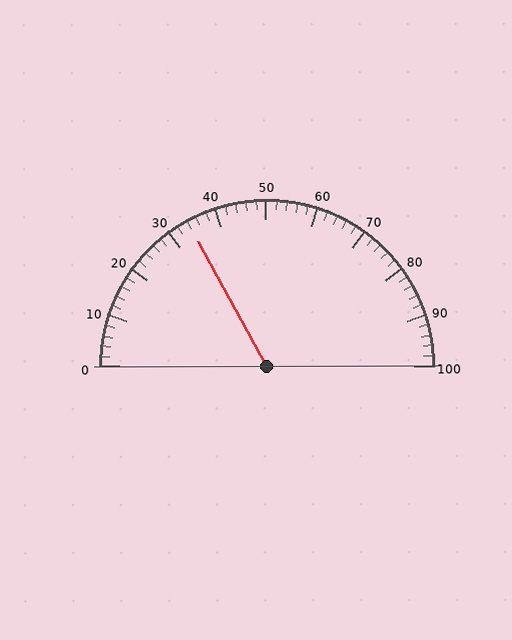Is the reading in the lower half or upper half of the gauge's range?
The reading is in the lower half of the range (0 to 100).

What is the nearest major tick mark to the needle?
The nearest major tick mark is 30.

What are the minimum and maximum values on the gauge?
The gauge ranges from 0 to 100.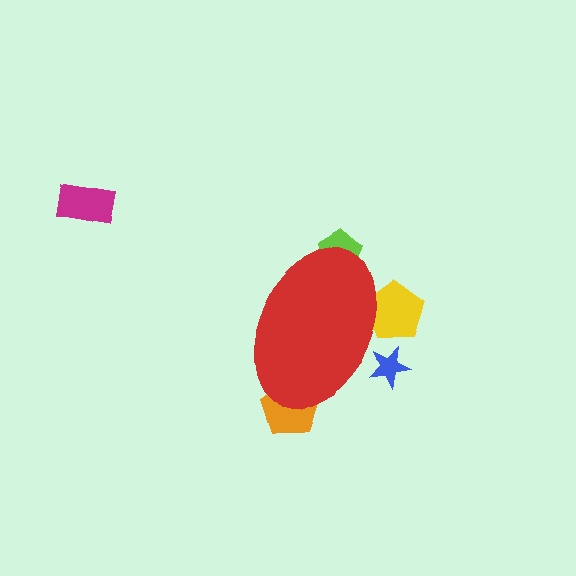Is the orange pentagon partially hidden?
Yes, the orange pentagon is partially hidden behind the red ellipse.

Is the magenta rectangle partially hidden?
No, the magenta rectangle is fully visible.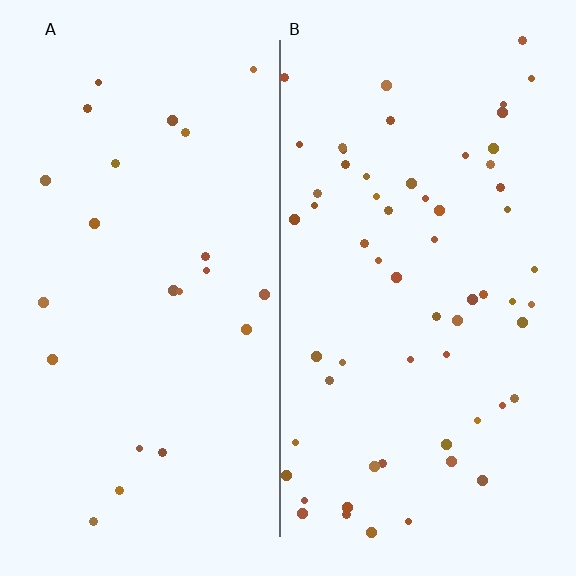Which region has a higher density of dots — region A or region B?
B (the right).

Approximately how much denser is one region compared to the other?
Approximately 2.7× — region B over region A.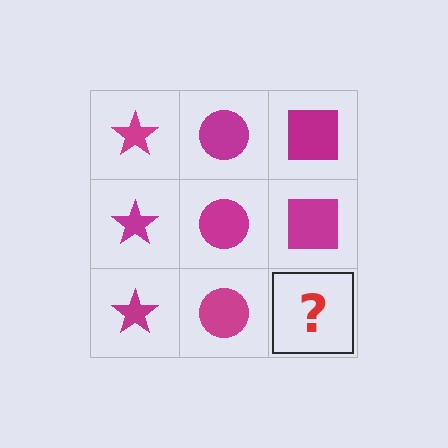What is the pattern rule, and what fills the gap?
The rule is that each column has a consistent shape. The gap should be filled with a magenta square.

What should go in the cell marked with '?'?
The missing cell should contain a magenta square.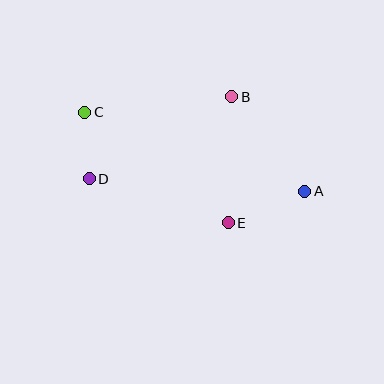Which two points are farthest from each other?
Points A and C are farthest from each other.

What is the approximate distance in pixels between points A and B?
The distance between A and B is approximately 120 pixels.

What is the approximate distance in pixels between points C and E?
The distance between C and E is approximately 181 pixels.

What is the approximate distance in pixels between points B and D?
The distance between B and D is approximately 164 pixels.